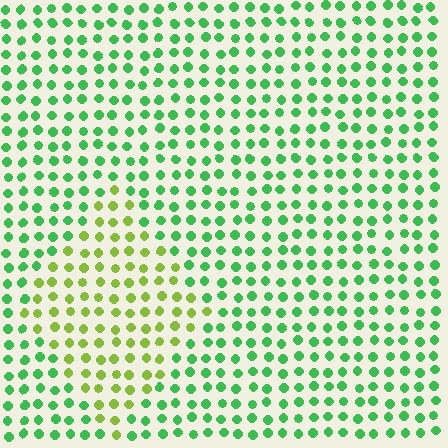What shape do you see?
I see a diamond.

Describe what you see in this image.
The image is filled with small green elements in a uniform arrangement. A diamond-shaped region is visible where the elements are tinted to a slightly different hue, forming a subtle color boundary.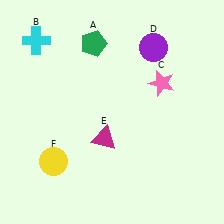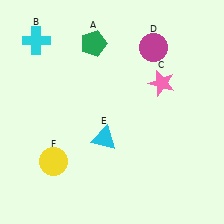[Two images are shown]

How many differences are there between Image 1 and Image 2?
There are 2 differences between the two images.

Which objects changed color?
D changed from purple to magenta. E changed from magenta to cyan.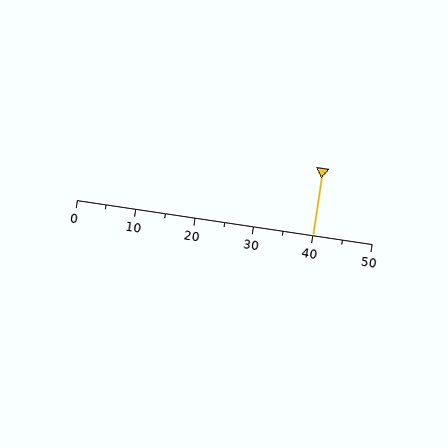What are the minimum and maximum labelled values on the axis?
The axis runs from 0 to 50.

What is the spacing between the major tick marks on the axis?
The major ticks are spaced 10 apart.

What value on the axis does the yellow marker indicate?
The marker indicates approximately 40.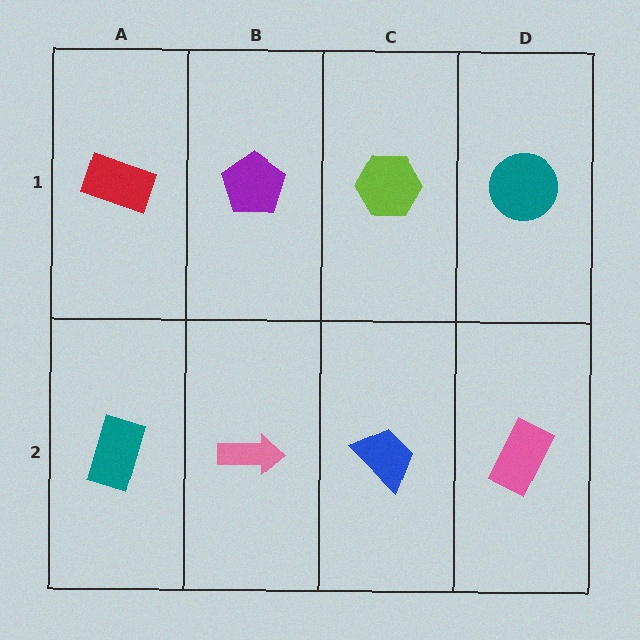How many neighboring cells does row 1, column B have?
3.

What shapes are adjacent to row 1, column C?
A blue trapezoid (row 2, column C), a purple pentagon (row 1, column B), a teal circle (row 1, column D).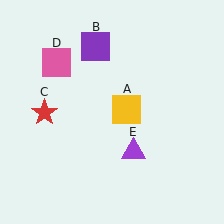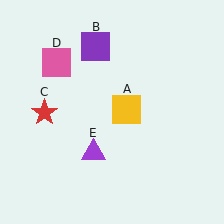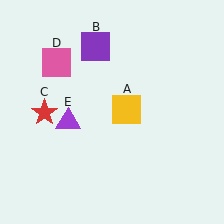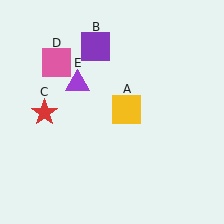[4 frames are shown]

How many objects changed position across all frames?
1 object changed position: purple triangle (object E).